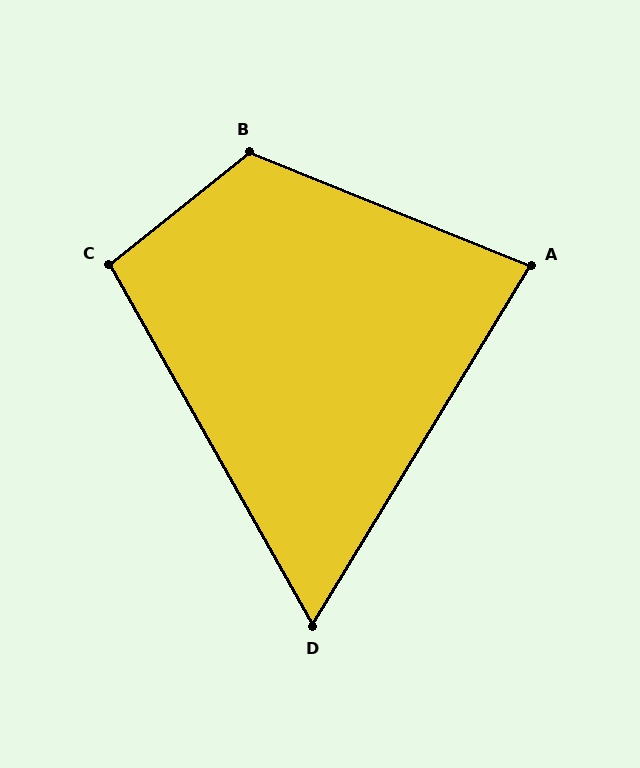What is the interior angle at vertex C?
Approximately 99 degrees (obtuse).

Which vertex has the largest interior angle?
B, at approximately 119 degrees.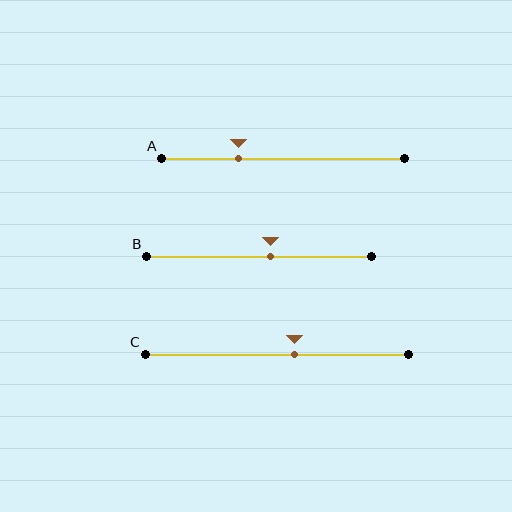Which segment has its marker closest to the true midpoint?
Segment B has its marker closest to the true midpoint.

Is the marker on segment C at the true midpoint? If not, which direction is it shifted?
No, the marker on segment C is shifted to the right by about 7% of the segment length.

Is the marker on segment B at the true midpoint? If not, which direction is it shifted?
No, the marker on segment B is shifted to the right by about 5% of the segment length.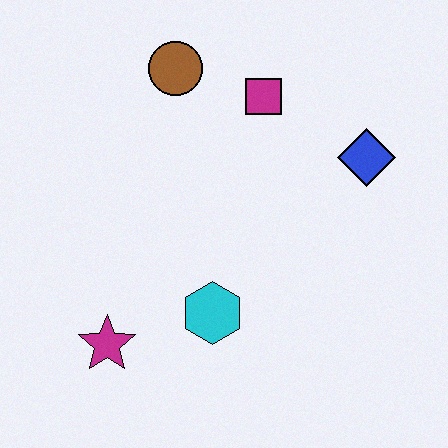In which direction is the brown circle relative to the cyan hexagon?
The brown circle is above the cyan hexagon.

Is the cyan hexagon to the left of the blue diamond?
Yes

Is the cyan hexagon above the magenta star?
Yes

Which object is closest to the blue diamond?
The magenta square is closest to the blue diamond.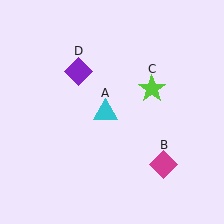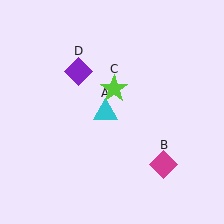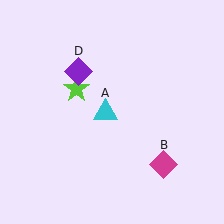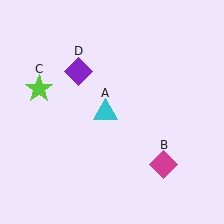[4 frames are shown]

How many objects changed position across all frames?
1 object changed position: lime star (object C).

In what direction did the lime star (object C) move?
The lime star (object C) moved left.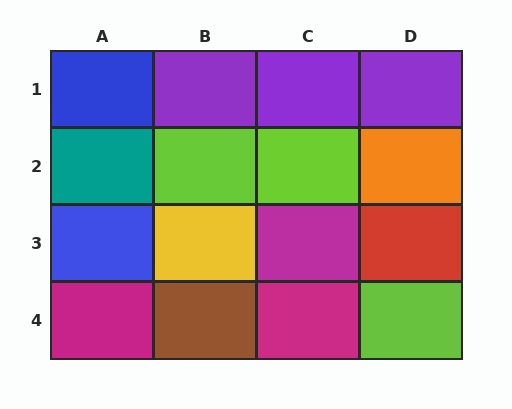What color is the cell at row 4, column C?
Magenta.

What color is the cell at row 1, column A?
Blue.